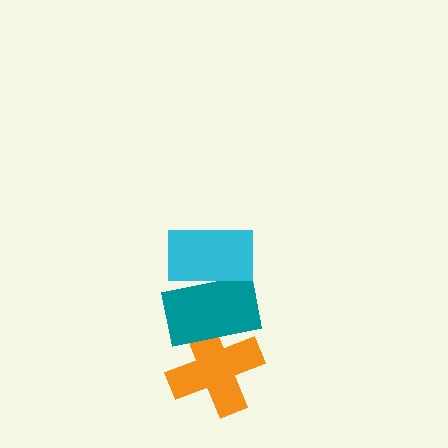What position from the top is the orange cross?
The orange cross is 3rd from the top.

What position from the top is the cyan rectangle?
The cyan rectangle is 1st from the top.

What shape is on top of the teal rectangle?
The cyan rectangle is on top of the teal rectangle.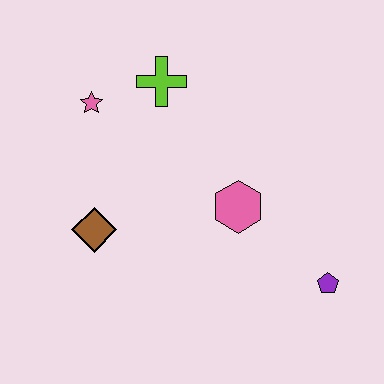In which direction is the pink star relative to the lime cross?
The pink star is to the left of the lime cross.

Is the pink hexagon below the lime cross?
Yes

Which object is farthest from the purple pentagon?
The pink star is farthest from the purple pentagon.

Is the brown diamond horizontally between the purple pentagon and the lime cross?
No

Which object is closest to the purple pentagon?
The pink hexagon is closest to the purple pentagon.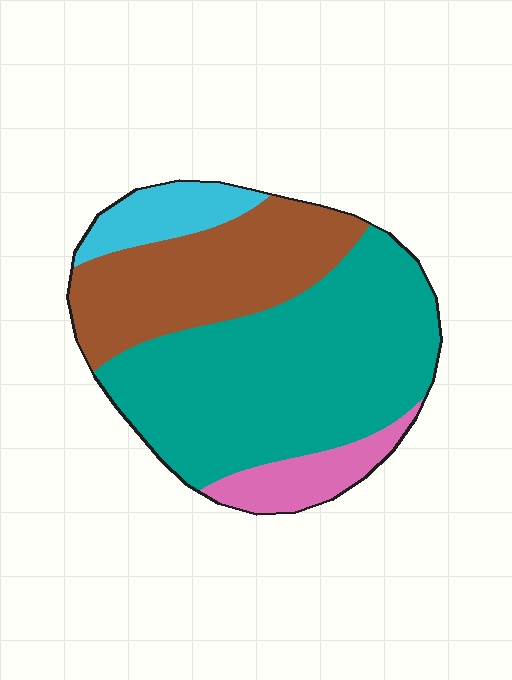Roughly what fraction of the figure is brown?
Brown takes up about one quarter (1/4) of the figure.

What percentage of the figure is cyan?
Cyan covers around 10% of the figure.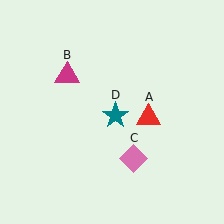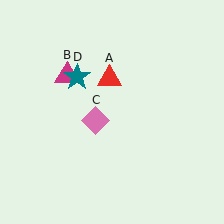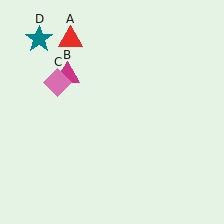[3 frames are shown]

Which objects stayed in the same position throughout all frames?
Magenta triangle (object B) remained stationary.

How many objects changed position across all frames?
3 objects changed position: red triangle (object A), pink diamond (object C), teal star (object D).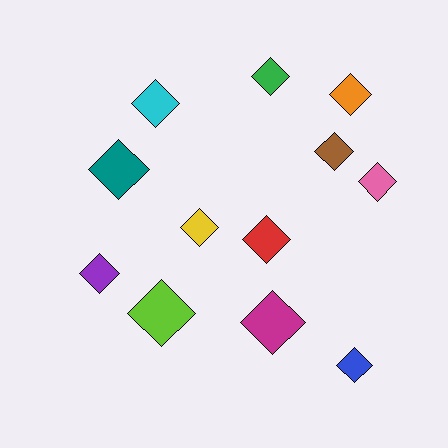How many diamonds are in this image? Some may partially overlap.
There are 12 diamonds.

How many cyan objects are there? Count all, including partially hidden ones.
There is 1 cyan object.